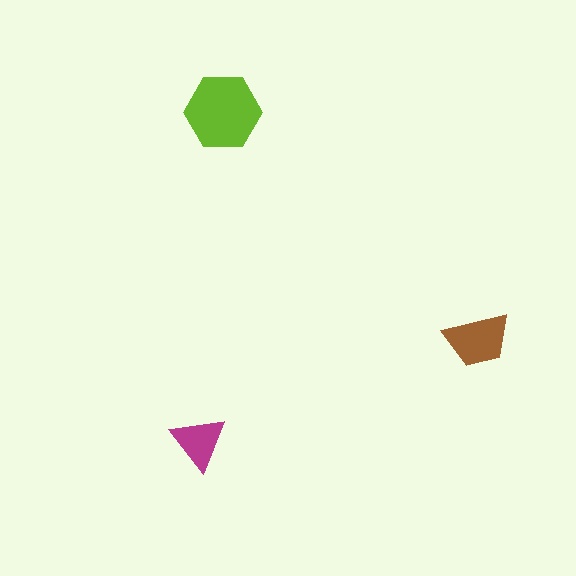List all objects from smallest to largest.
The magenta triangle, the brown trapezoid, the lime hexagon.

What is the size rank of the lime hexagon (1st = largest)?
1st.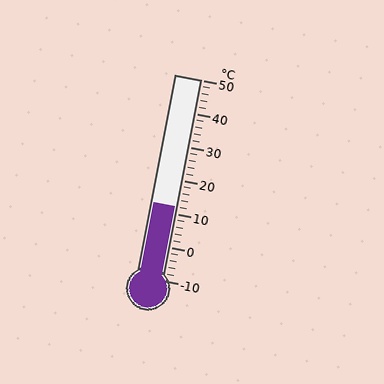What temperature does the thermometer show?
The thermometer shows approximately 12°C.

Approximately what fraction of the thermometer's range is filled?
The thermometer is filled to approximately 35% of its range.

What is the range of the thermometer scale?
The thermometer scale ranges from -10°C to 50°C.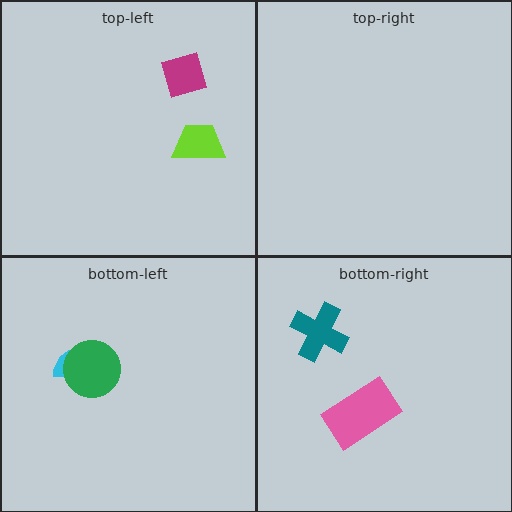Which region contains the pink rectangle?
The bottom-right region.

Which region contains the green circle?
The bottom-left region.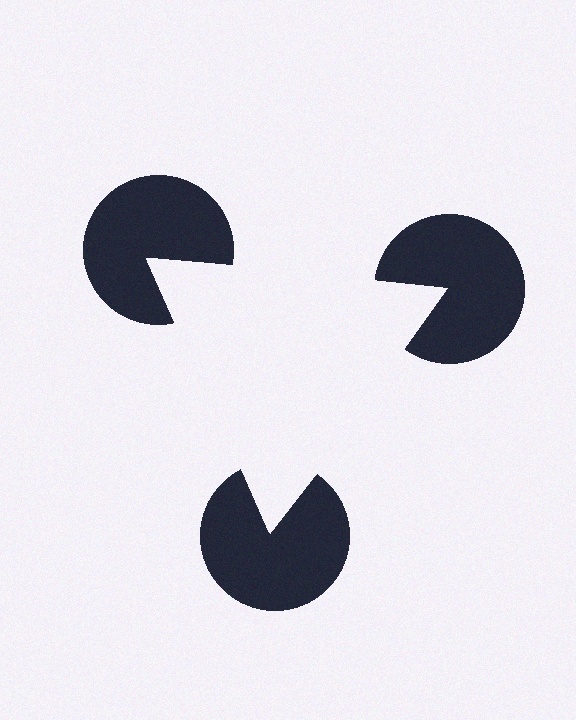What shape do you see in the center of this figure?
An illusory triangle — its edges are inferred from the aligned wedge cuts in the pac-man discs, not physically drawn.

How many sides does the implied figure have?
3 sides.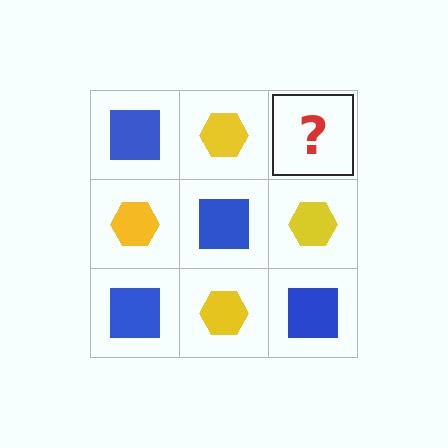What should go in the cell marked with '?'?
The missing cell should contain a blue square.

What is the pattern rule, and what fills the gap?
The rule is that it alternates blue square and yellow hexagon in a checkerboard pattern. The gap should be filled with a blue square.